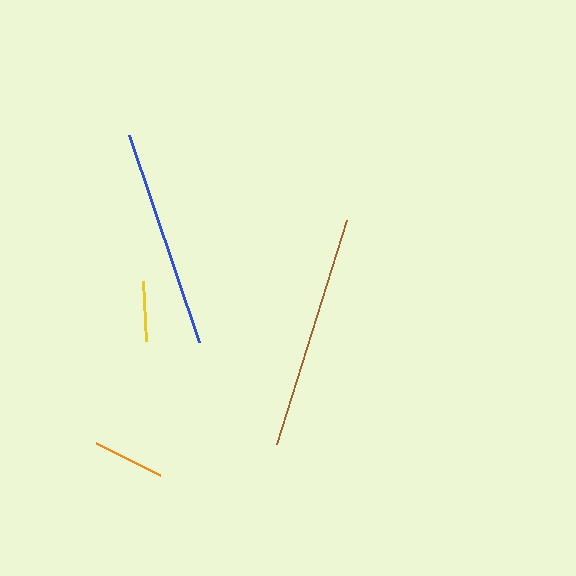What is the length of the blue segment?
The blue segment is approximately 218 pixels long.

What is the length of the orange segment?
The orange segment is approximately 71 pixels long.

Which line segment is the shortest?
The yellow line is the shortest at approximately 61 pixels.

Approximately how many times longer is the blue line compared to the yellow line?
The blue line is approximately 3.6 times the length of the yellow line.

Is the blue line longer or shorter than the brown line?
The brown line is longer than the blue line.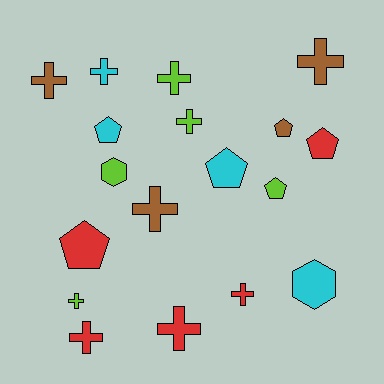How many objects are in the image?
There are 18 objects.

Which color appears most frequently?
Red, with 5 objects.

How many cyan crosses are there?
There is 1 cyan cross.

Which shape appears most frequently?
Cross, with 10 objects.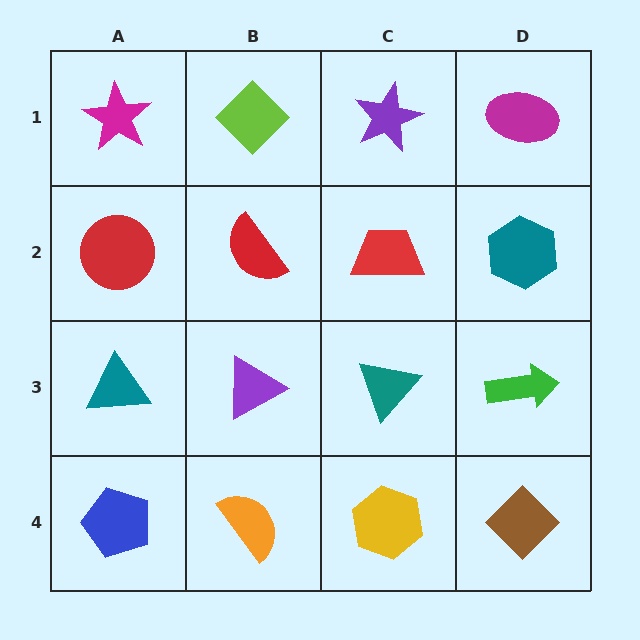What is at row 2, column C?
A red trapezoid.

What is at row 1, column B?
A lime diamond.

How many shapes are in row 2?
4 shapes.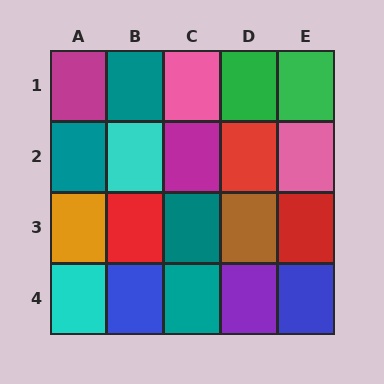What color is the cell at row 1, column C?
Pink.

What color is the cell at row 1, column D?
Green.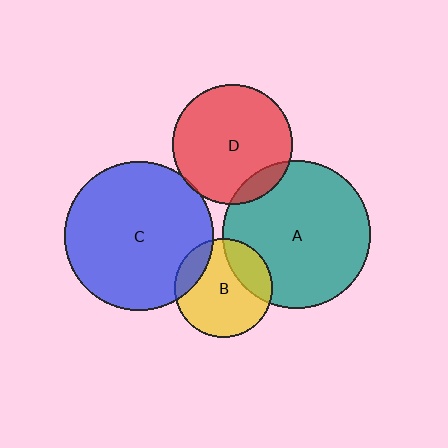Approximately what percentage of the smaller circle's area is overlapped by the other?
Approximately 5%.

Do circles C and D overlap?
Yes.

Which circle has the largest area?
Circle C (blue).